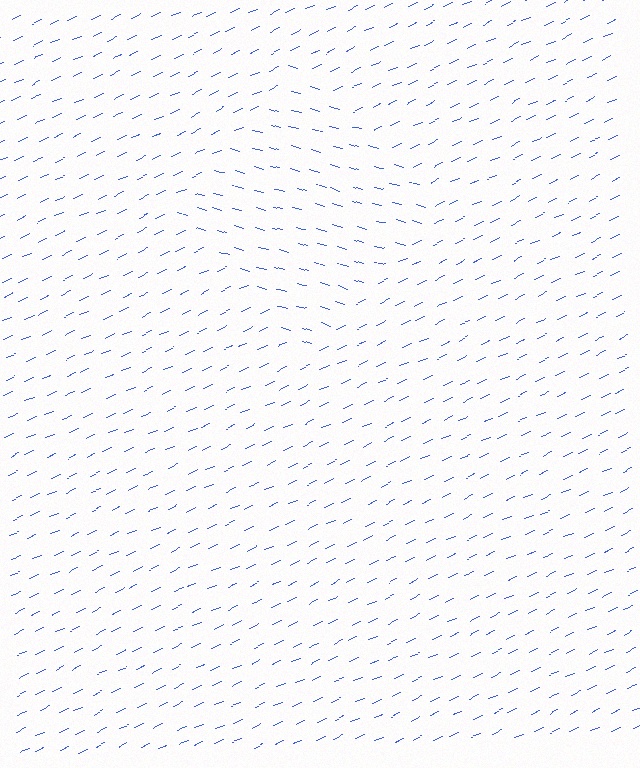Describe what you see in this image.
The image is filled with small blue line segments. A diamond region in the image has lines oriented differently from the surrounding lines, creating a visible texture boundary.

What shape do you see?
I see a diamond.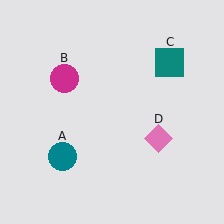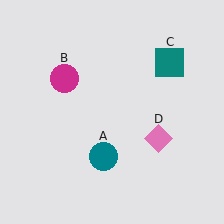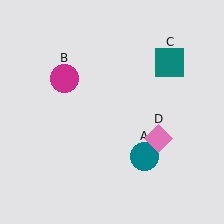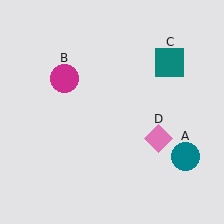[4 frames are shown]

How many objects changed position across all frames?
1 object changed position: teal circle (object A).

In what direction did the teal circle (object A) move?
The teal circle (object A) moved right.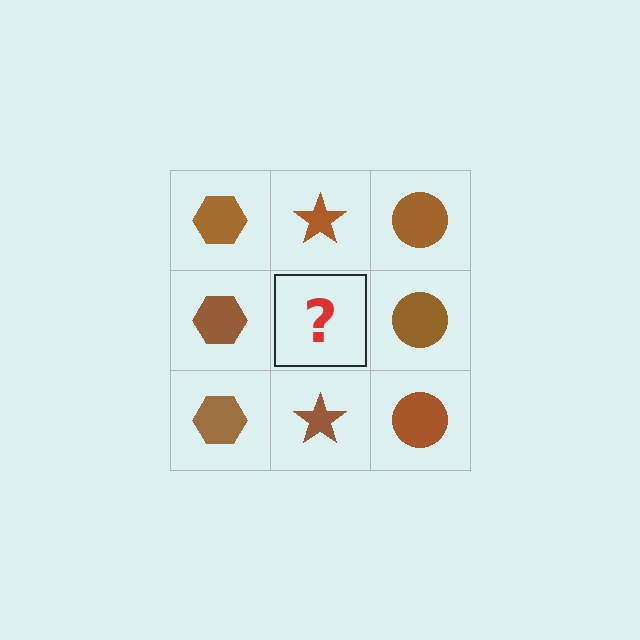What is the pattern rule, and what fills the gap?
The rule is that each column has a consistent shape. The gap should be filled with a brown star.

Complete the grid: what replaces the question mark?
The question mark should be replaced with a brown star.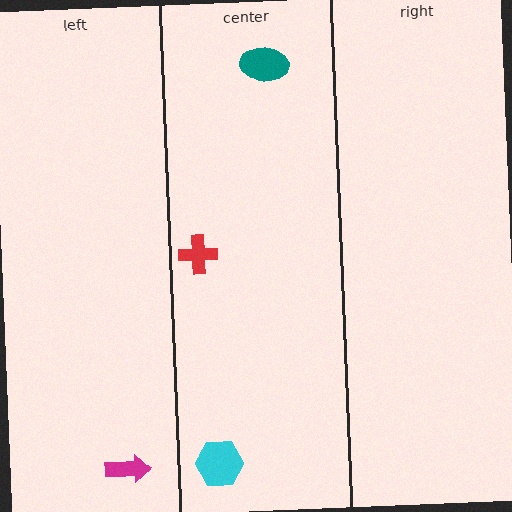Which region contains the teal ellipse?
The center region.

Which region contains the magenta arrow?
The left region.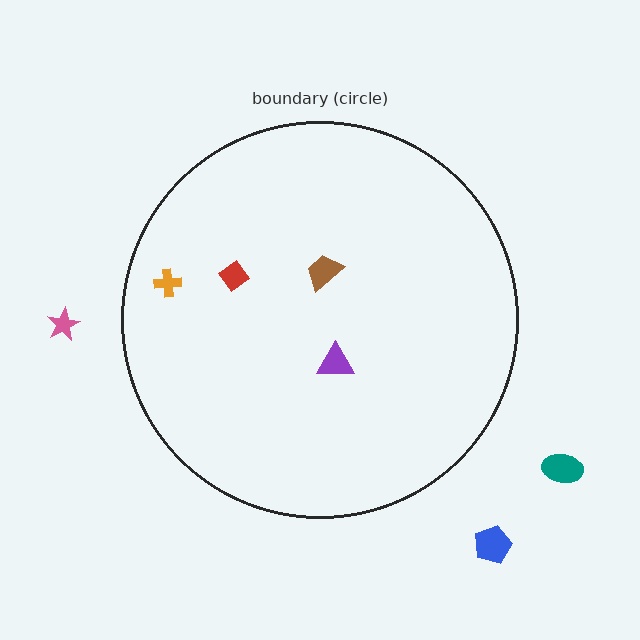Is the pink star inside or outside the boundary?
Outside.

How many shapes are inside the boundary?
4 inside, 3 outside.